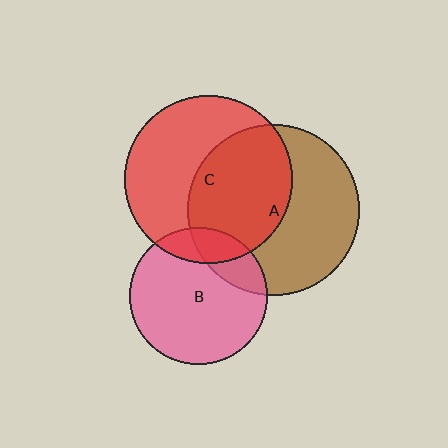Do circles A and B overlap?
Yes.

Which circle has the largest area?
Circle A (brown).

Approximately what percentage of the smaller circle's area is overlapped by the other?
Approximately 20%.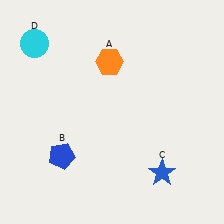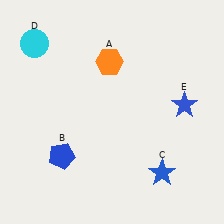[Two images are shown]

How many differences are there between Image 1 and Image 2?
There is 1 difference between the two images.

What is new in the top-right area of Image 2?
A blue star (E) was added in the top-right area of Image 2.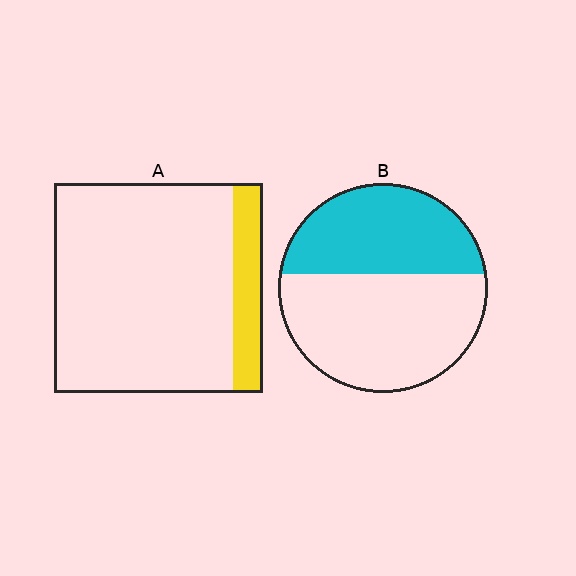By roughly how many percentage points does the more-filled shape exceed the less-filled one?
By roughly 25 percentage points (B over A).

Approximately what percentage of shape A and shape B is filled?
A is approximately 15% and B is approximately 40%.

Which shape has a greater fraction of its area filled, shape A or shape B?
Shape B.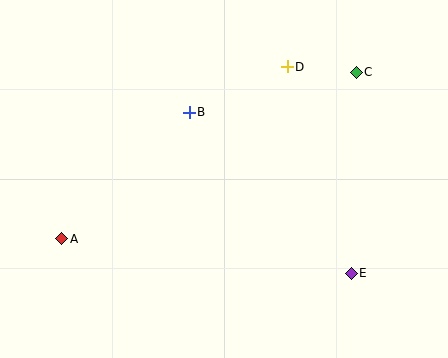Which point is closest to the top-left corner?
Point B is closest to the top-left corner.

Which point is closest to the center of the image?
Point B at (189, 112) is closest to the center.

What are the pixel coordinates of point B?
Point B is at (189, 112).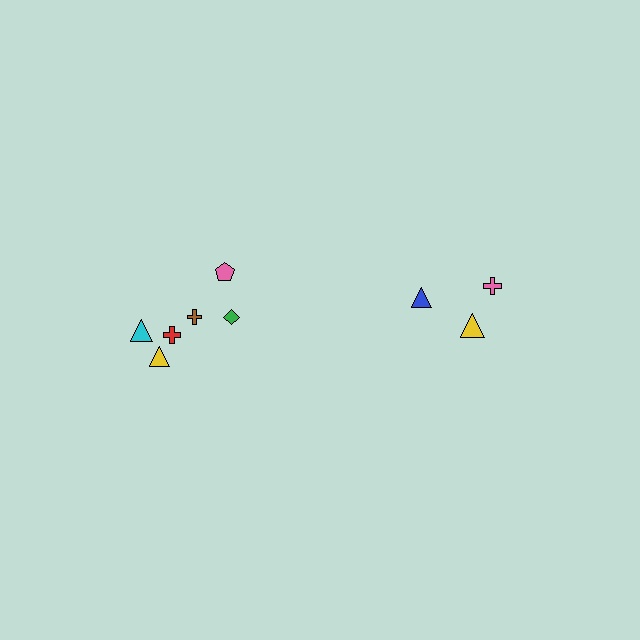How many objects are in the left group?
There are 6 objects.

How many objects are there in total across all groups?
There are 9 objects.